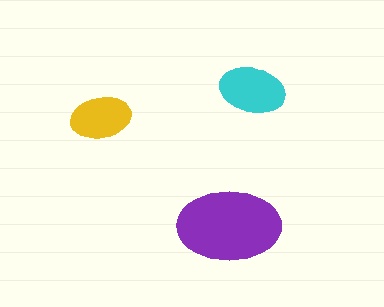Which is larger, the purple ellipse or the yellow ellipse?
The purple one.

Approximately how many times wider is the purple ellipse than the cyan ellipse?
About 1.5 times wider.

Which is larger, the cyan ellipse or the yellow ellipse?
The cyan one.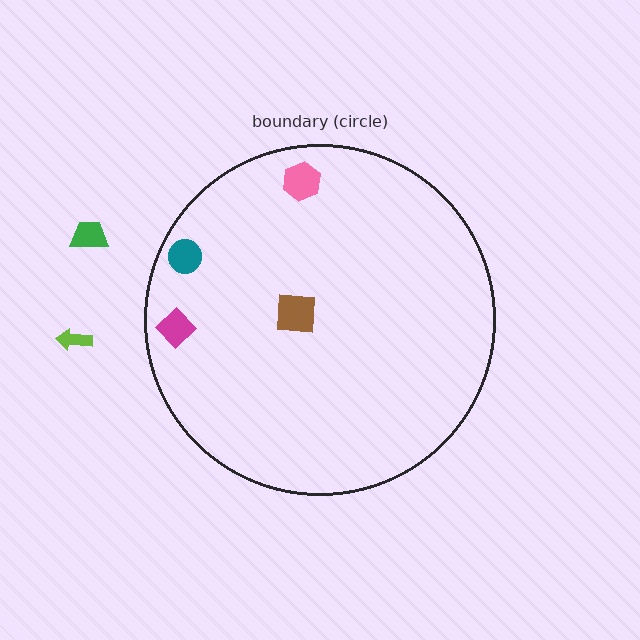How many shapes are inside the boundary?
4 inside, 2 outside.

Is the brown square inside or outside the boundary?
Inside.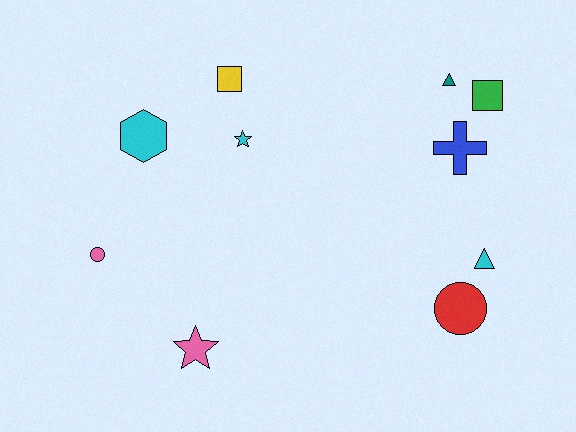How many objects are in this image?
There are 10 objects.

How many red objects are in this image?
There is 1 red object.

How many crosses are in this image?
There is 1 cross.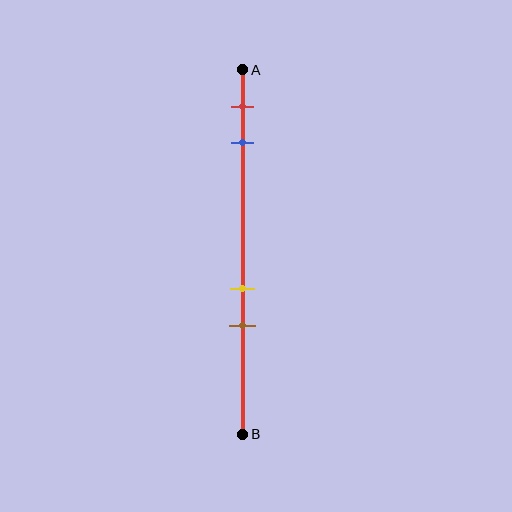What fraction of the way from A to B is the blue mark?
The blue mark is approximately 20% (0.2) of the way from A to B.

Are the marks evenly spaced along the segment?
No, the marks are not evenly spaced.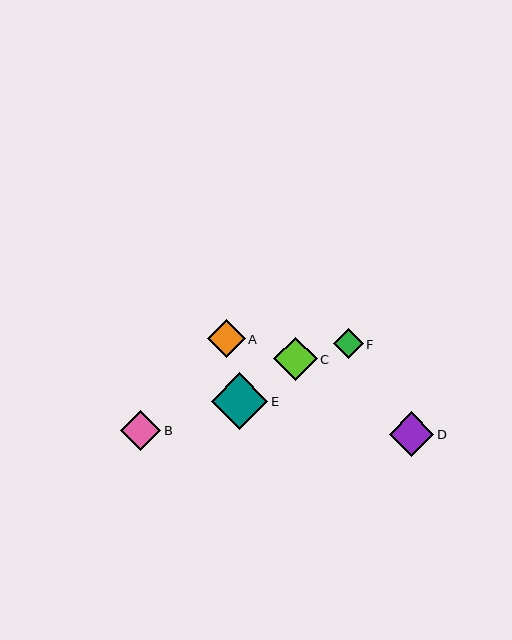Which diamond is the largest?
Diamond E is the largest with a size of approximately 57 pixels.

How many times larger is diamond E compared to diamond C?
Diamond E is approximately 1.3 times the size of diamond C.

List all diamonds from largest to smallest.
From largest to smallest: E, D, C, B, A, F.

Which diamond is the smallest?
Diamond F is the smallest with a size of approximately 30 pixels.